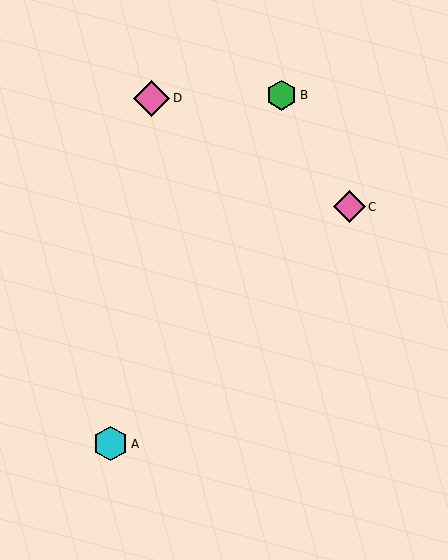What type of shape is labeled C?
Shape C is a pink diamond.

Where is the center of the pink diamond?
The center of the pink diamond is at (350, 207).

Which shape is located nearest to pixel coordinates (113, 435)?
The cyan hexagon (labeled A) at (111, 444) is nearest to that location.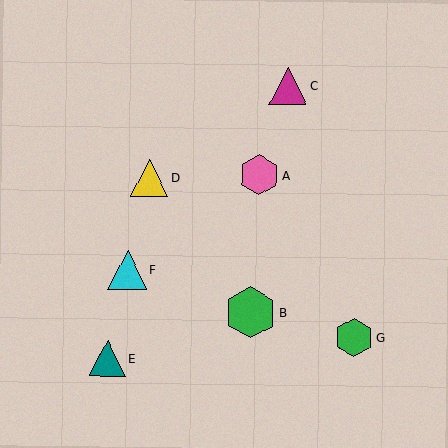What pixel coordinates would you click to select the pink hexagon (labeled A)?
Click at (259, 175) to select the pink hexagon A.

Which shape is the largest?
The green hexagon (labeled B) is the largest.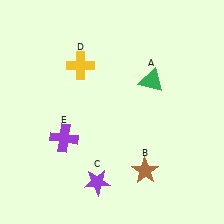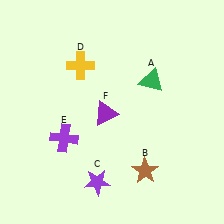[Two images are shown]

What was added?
A purple triangle (F) was added in Image 2.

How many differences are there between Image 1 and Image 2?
There is 1 difference between the two images.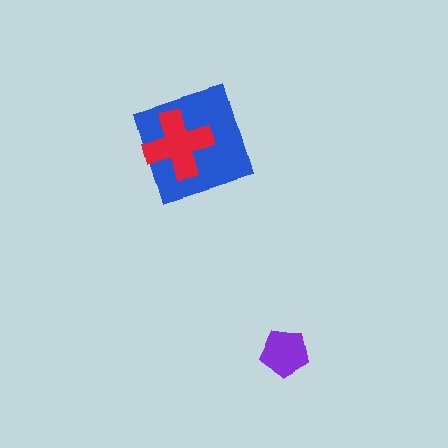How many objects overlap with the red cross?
1 object overlaps with the red cross.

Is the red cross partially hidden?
No, no other shape covers it.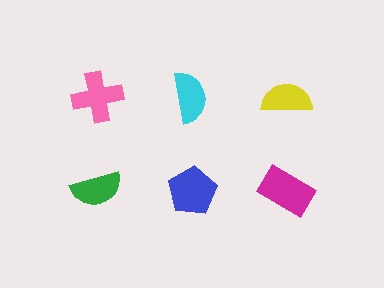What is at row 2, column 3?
A magenta rectangle.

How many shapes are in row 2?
3 shapes.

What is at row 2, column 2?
A blue pentagon.